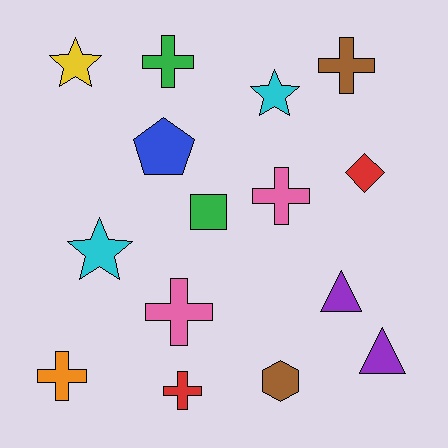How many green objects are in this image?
There are 2 green objects.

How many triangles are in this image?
There are 2 triangles.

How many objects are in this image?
There are 15 objects.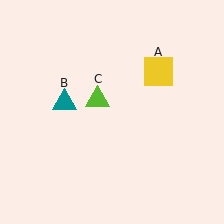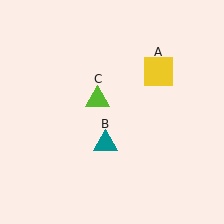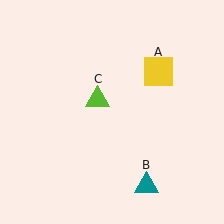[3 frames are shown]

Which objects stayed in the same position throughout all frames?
Yellow square (object A) and lime triangle (object C) remained stationary.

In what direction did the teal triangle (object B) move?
The teal triangle (object B) moved down and to the right.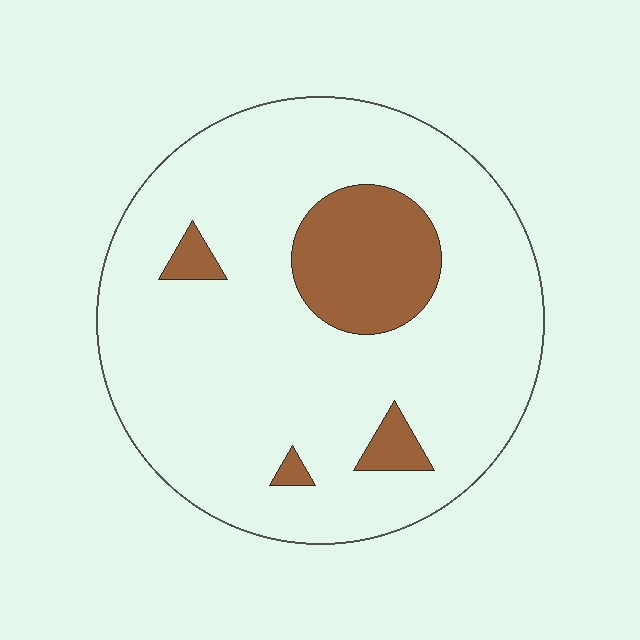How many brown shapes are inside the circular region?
4.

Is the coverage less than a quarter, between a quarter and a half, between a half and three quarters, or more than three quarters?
Less than a quarter.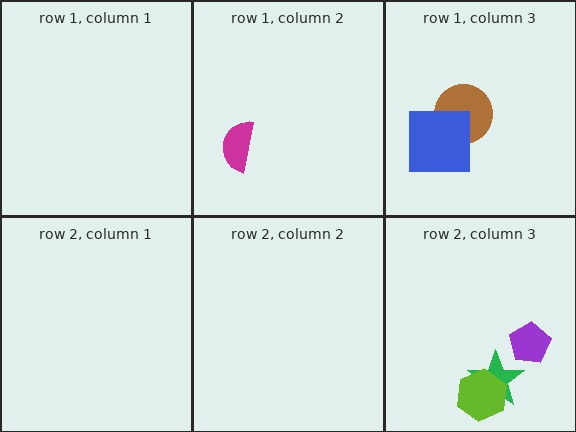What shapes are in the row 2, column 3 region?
The green star, the purple pentagon, the lime hexagon.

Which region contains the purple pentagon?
The row 2, column 3 region.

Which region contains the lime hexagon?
The row 2, column 3 region.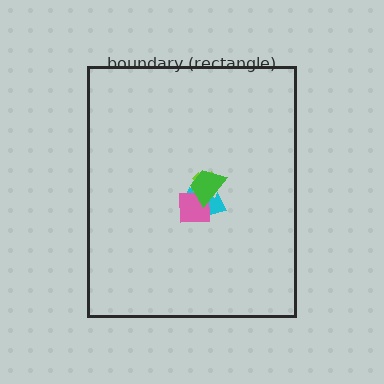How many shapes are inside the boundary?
4 inside, 0 outside.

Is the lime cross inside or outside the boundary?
Inside.